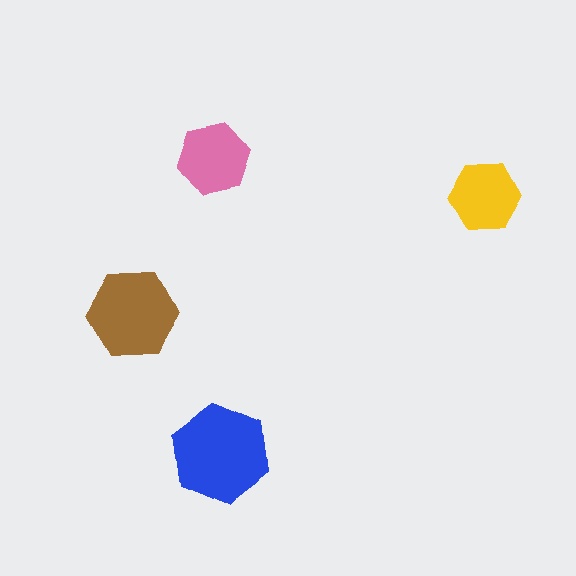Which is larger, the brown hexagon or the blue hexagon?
The blue one.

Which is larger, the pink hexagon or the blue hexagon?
The blue one.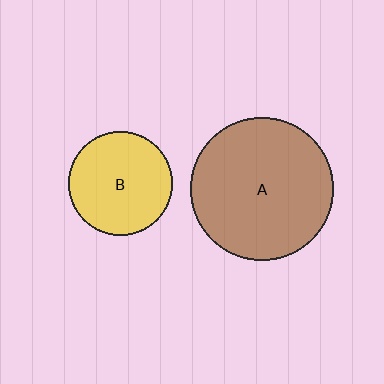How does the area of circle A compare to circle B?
Approximately 1.9 times.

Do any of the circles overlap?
No, none of the circles overlap.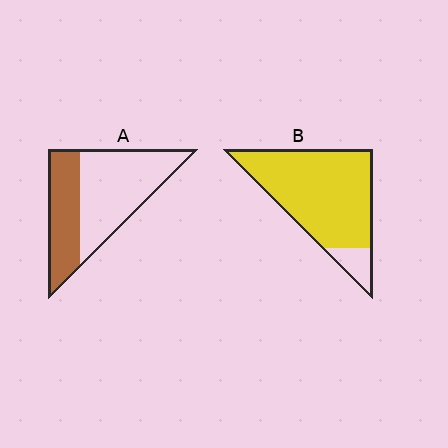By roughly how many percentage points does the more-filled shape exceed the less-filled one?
By roughly 50 percentage points (B over A).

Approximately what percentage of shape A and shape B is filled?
A is approximately 40% and B is approximately 90%.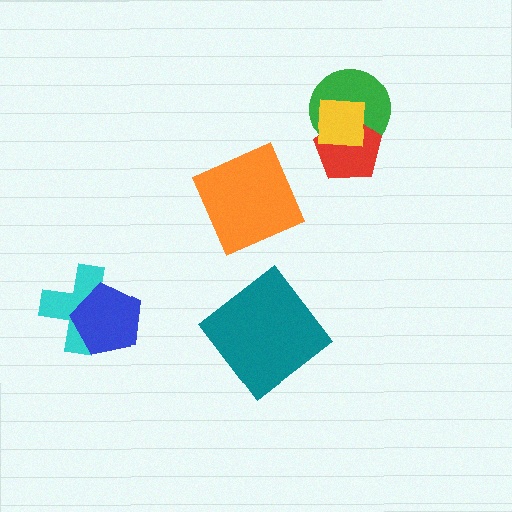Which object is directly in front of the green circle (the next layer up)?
The red pentagon is directly in front of the green circle.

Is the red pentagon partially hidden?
Yes, it is partially covered by another shape.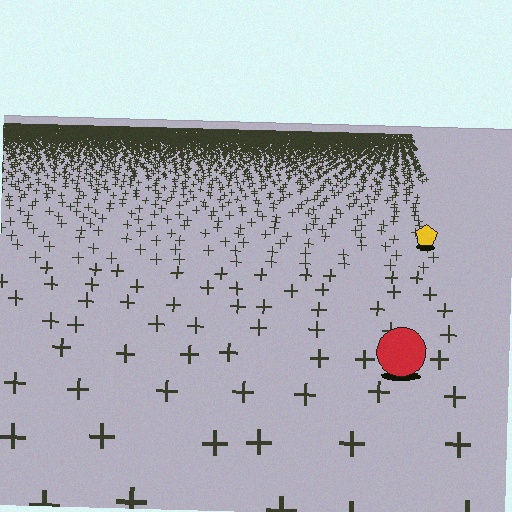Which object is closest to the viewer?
The red circle is closest. The texture marks near it are larger and more spread out.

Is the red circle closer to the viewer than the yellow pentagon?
Yes. The red circle is closer — you can tell from the texture gradient: the ground texture is coarser near it.